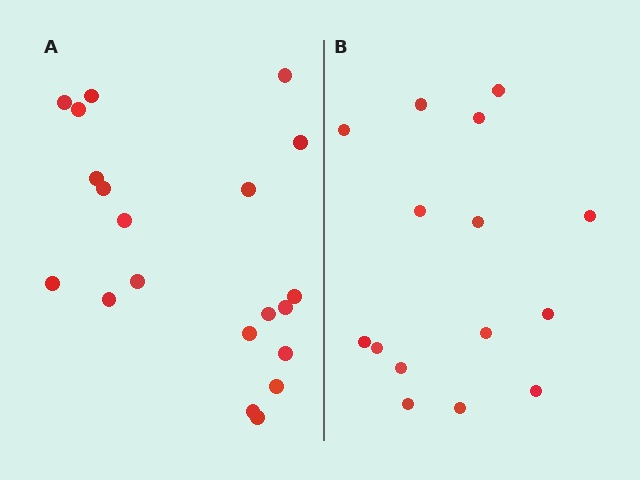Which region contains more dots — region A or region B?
Region A (the left region) has more dots.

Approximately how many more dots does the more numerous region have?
Region A has about 5 more dots than region B.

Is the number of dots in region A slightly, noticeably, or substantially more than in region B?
Region A has noticeably more, but not dramatically so. The ratio is roughly 1.3 to 1.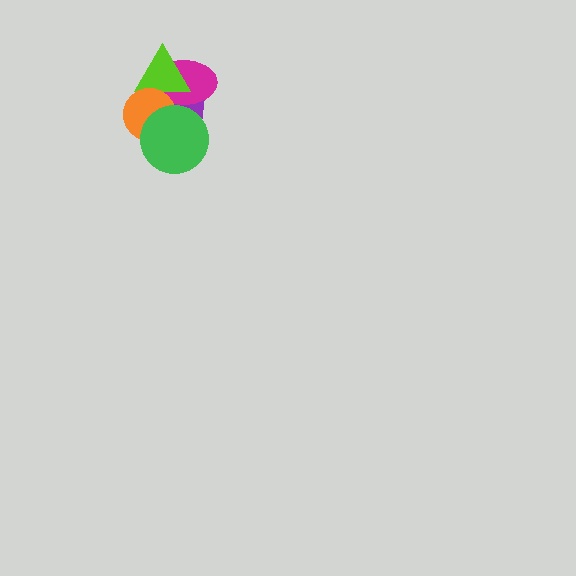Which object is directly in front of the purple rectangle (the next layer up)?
The magenta ellipse is directly in front of the purple rectangle.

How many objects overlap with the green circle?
3 objects overlap with the green circle.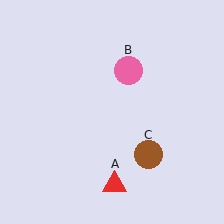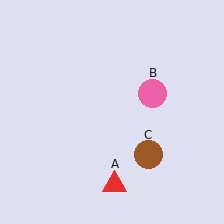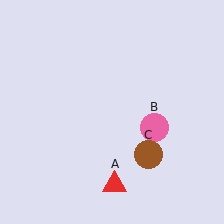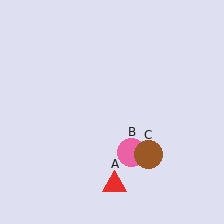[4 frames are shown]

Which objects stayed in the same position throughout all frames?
Red triangle (object A) and brown circle (object C) remained stationary.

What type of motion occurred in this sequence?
The pink circle (object B) rotated clockwise around the center of the scene.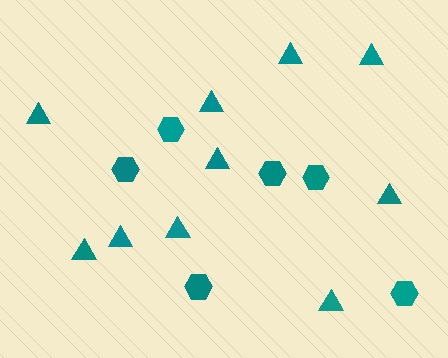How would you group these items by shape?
There are 2 groups: one group of triangles (10) and one group of hexagons (6).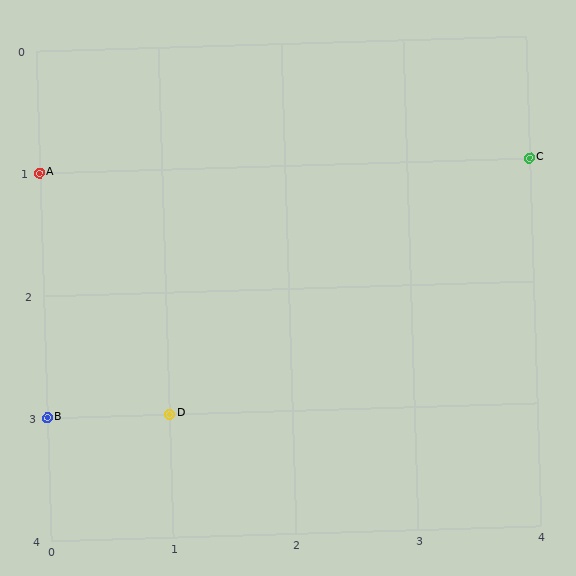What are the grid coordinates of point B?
Point B is at grid coordinates (0, 3).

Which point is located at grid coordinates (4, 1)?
Point C is at (4, 1).